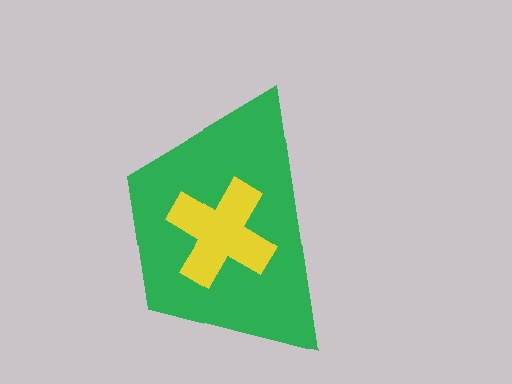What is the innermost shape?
The yellow cross.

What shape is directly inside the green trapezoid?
The yellow cross.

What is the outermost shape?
The green trapezoid.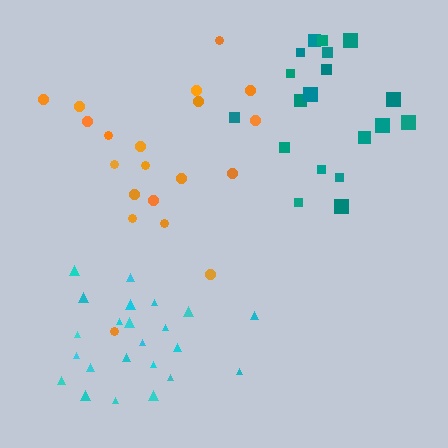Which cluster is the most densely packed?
Cyan.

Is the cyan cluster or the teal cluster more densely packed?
Cyan.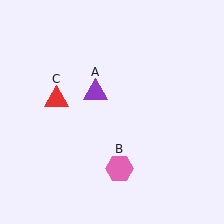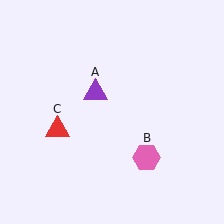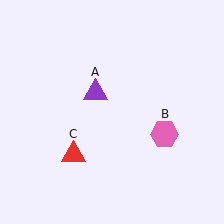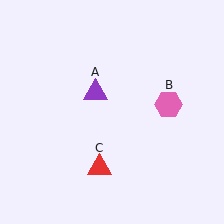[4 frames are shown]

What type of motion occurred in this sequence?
The pink hexagon (object B), red triangle (object C) rotated counterclockwise around the center of the scene.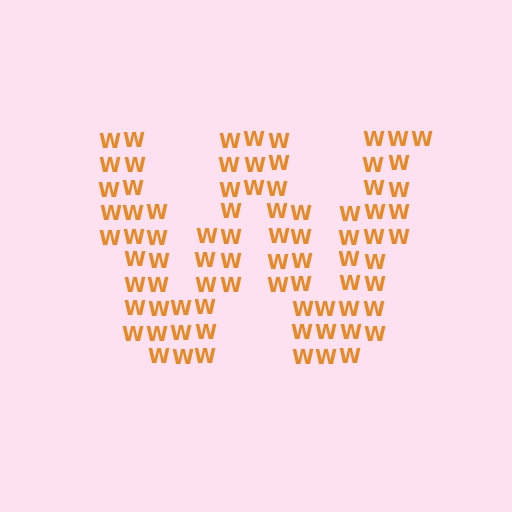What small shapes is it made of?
It is made of small letter W's.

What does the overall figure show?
The overall figure shows the letter W.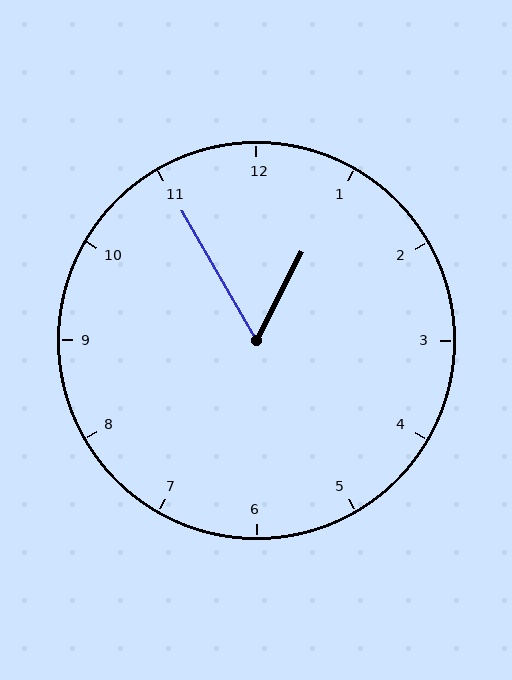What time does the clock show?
12:55.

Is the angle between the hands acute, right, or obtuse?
It is acute.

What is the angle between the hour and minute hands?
Approximately 58 degrees.